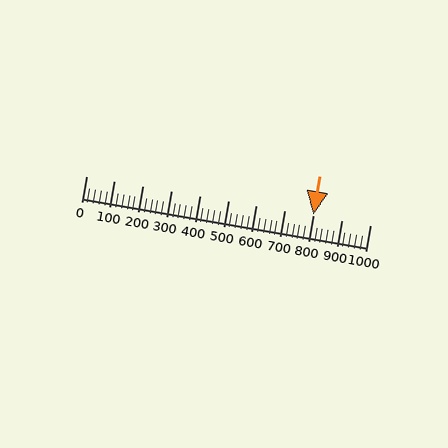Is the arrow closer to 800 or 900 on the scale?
The arrow is closer to 800.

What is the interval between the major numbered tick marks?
The major tick marks are spaced 100 units apart.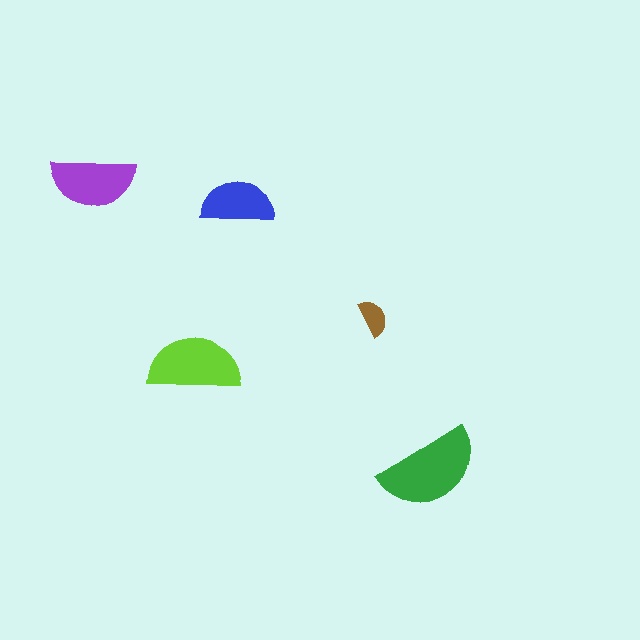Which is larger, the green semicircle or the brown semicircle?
The green one.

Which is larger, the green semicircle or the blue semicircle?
The green one.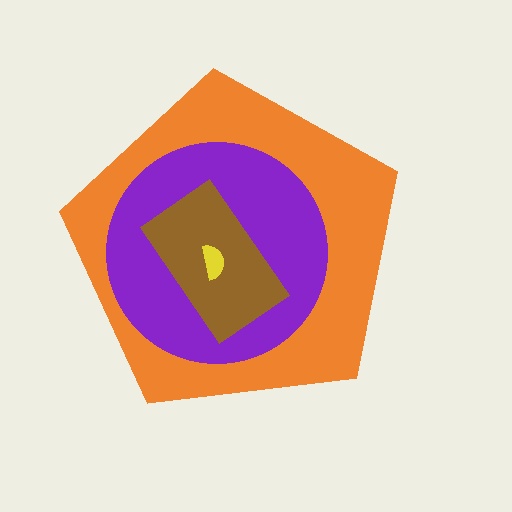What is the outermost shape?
The orange pentagon.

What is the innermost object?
The yellow semicircle.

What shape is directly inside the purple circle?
The brown rectangle.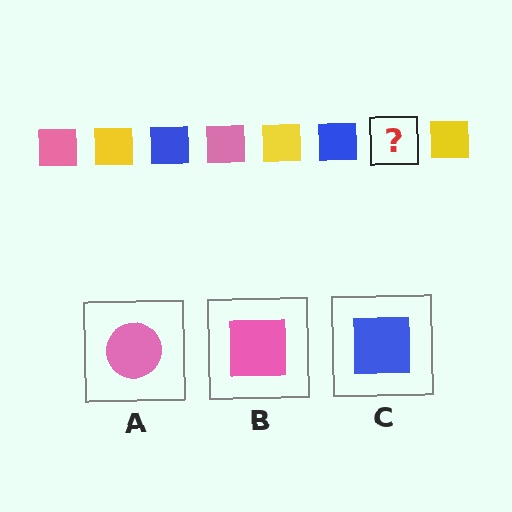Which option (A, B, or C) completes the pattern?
B.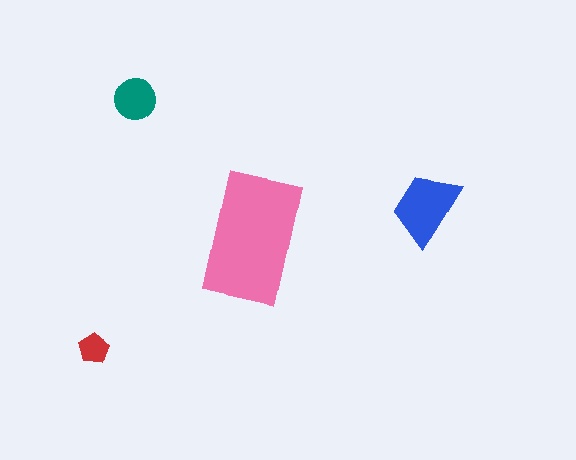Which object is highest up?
The teal circle is topmost.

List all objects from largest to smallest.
The pink rectangle, the blue trapezoid, the teal circle, the red pentagon.